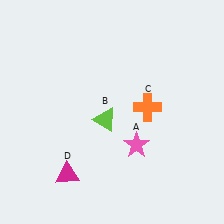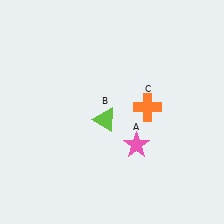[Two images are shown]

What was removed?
The magenta triangle (D) was removed in Image 2.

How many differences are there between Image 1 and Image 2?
There is 1 difference between the two images.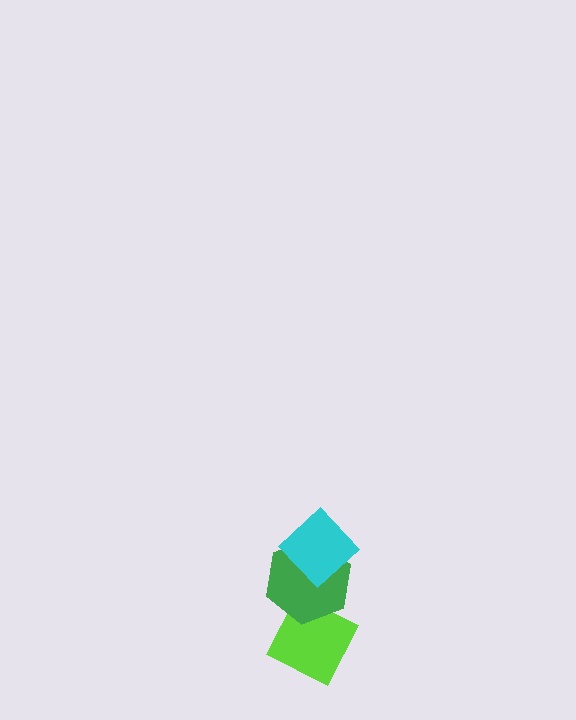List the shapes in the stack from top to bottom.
From top to bottom: the cyan diamond, the green hexagon, the lime diamond.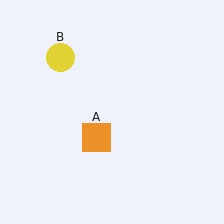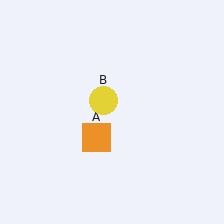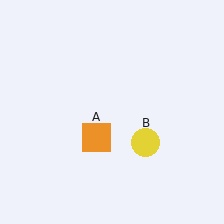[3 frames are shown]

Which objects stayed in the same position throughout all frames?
Orange square (object A) remained stationary.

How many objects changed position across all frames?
1 object changed position: yellow circle (object B).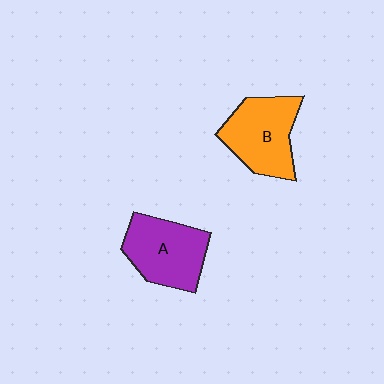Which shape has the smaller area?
Shape A (purple).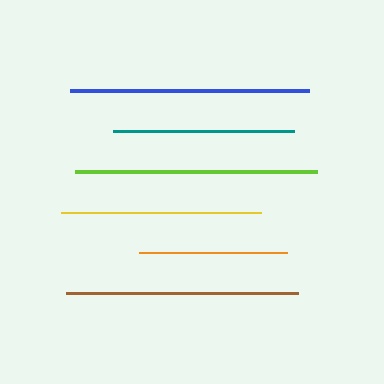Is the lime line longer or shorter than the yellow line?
The lime line is longer than the yellow line.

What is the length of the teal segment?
The teal segment is approximately 181 pixels long.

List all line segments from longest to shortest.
From longest to shortest: lime, blue, brown, yellow, teal, orange.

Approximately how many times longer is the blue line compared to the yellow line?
The blue line is approximately 1.2 times the length of the yellow line.